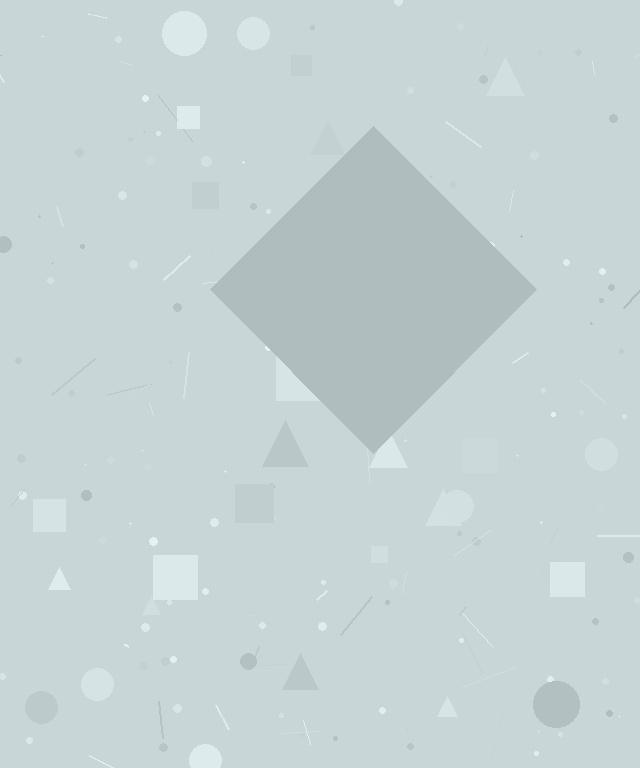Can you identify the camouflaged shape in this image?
The camouflaged shape is a diamond.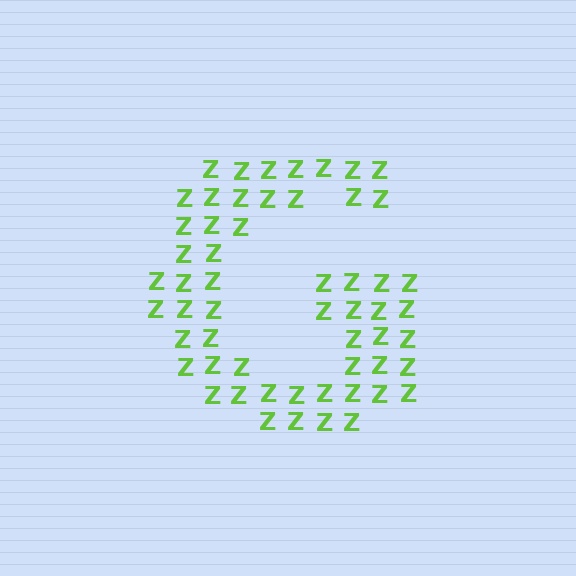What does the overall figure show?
The overall figure shows the letter G.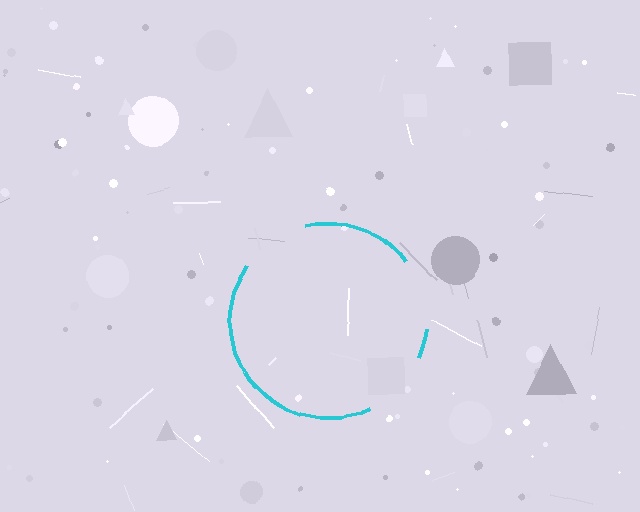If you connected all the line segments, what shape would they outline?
They would outline a circle.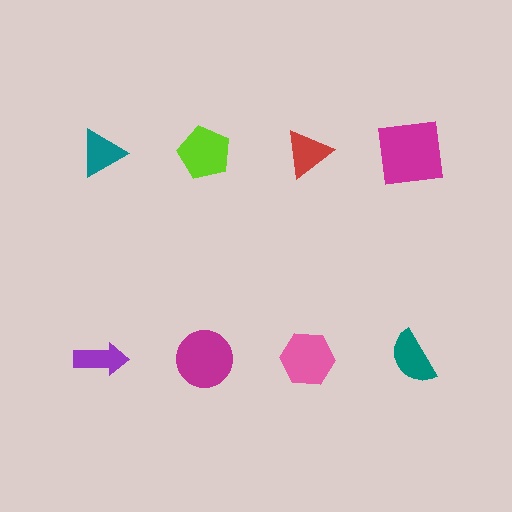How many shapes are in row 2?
4 shapes.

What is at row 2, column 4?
A teal semicircle.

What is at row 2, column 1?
A purple arrow.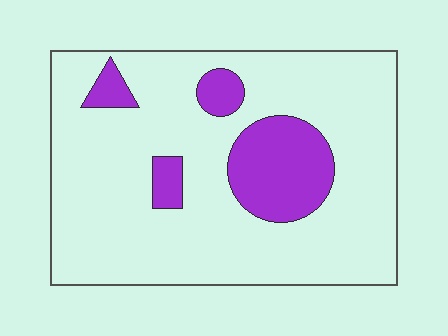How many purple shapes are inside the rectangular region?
4.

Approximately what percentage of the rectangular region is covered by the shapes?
Approximately 15%.